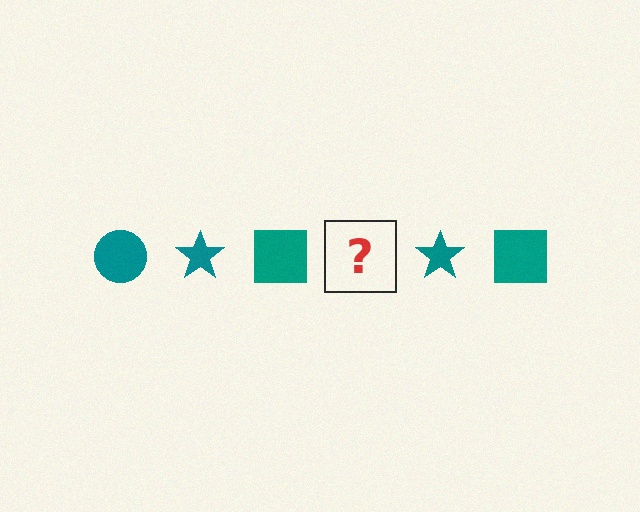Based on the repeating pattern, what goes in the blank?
The blank should be a teal circle.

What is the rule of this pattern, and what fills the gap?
The rule is that the pattern cycles through circle, star, square shapes in teal. The gap should be filled with a teal circle.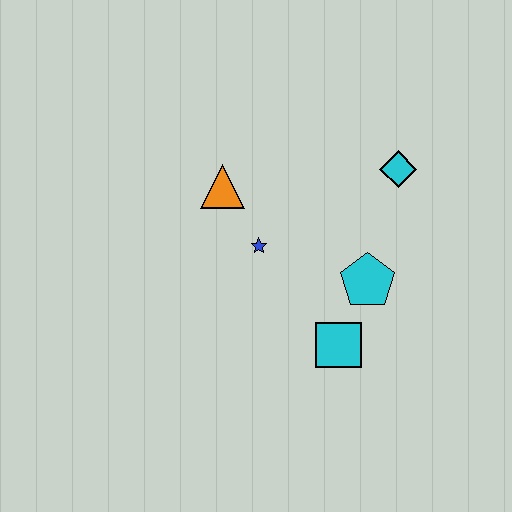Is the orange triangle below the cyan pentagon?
No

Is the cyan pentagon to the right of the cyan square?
Yes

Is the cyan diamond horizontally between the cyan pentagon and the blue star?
No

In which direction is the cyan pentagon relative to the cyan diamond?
The cyan pentagon is below the cyan diamond.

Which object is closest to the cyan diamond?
The cyan pentagon is closest to the cyan diamond.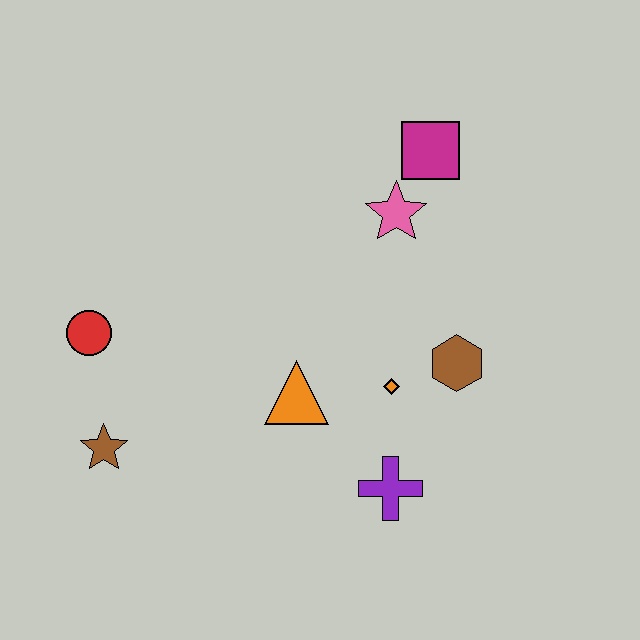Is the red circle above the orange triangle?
Yes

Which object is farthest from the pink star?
The brown star is farthest from the pink star.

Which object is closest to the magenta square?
The pink star is closest to the magenta square.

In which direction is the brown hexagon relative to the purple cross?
The brown hexagon is above the purple cross.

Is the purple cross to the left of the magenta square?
Yes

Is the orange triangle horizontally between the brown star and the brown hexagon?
Yes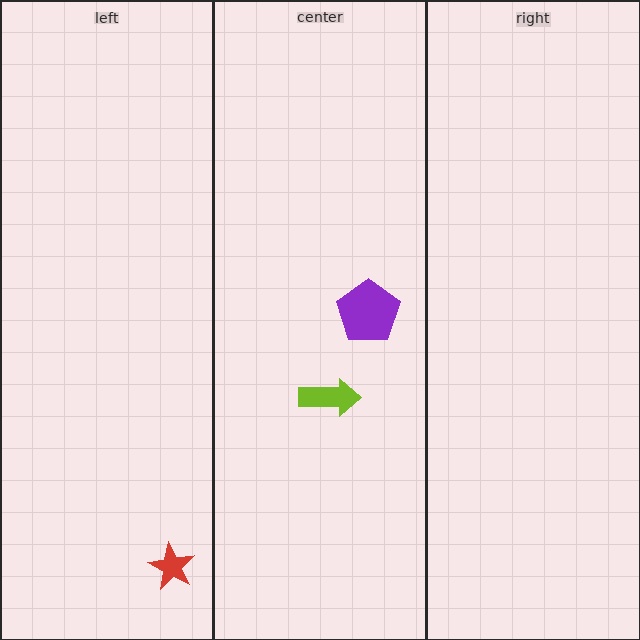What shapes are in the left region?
The red star.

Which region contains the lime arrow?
The center region.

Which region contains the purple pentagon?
The center region.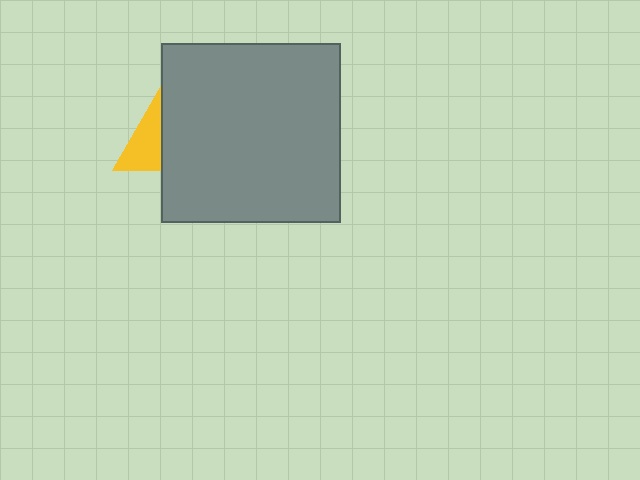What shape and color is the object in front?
The object in front is a gray square.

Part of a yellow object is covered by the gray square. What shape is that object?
It is a triangle.